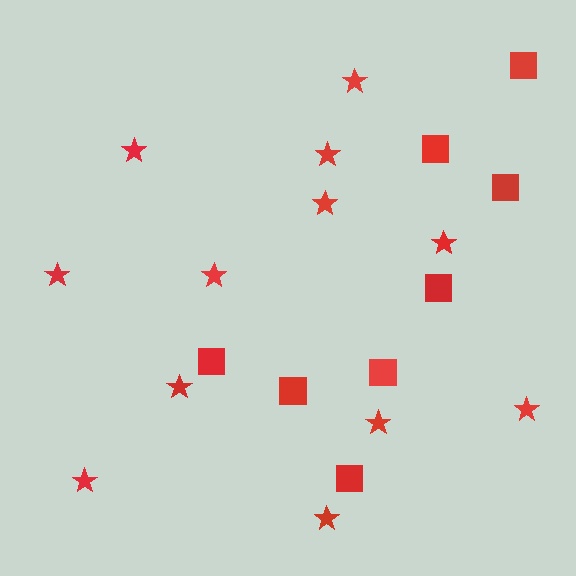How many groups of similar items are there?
There are 2 groups: one group of squares (8) and one group of stars (12).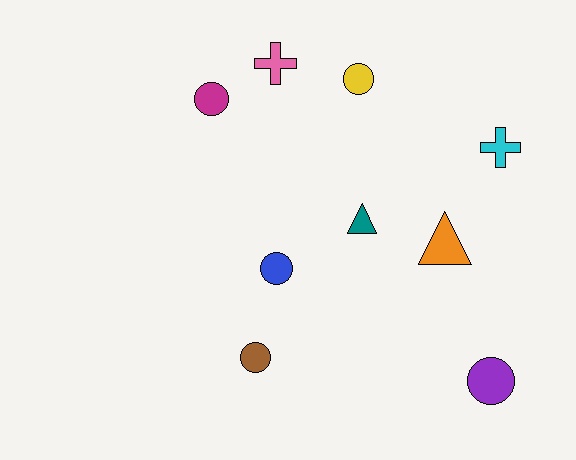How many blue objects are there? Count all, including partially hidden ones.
There is 1 blue object.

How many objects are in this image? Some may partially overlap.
There are 9 objects.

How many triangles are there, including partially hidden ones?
There are 2 triangles.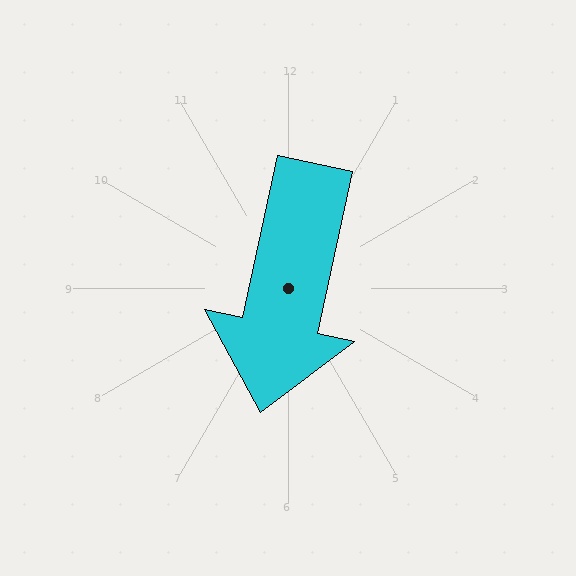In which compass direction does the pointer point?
South.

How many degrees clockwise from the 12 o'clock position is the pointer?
Approximately 192 degrees.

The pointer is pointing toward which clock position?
Roughly 6 o'clock.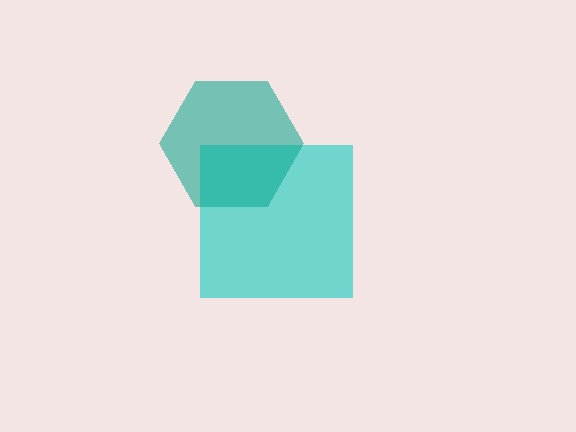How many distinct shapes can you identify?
There are 2 distinct shapes: a cyan square, a teal hexagon.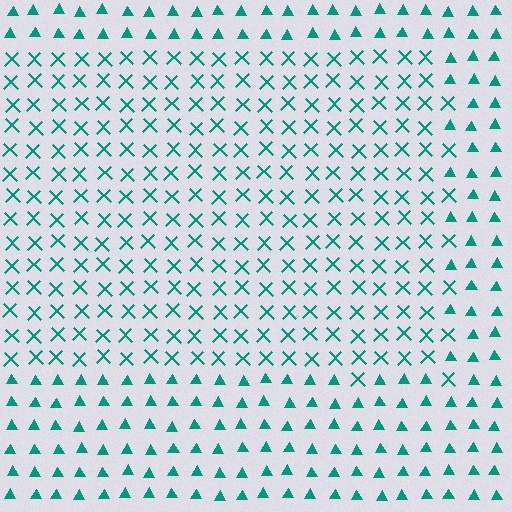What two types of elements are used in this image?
The image uses X marks inside the rectangle region and triangles outside it.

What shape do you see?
I see a rectangle.